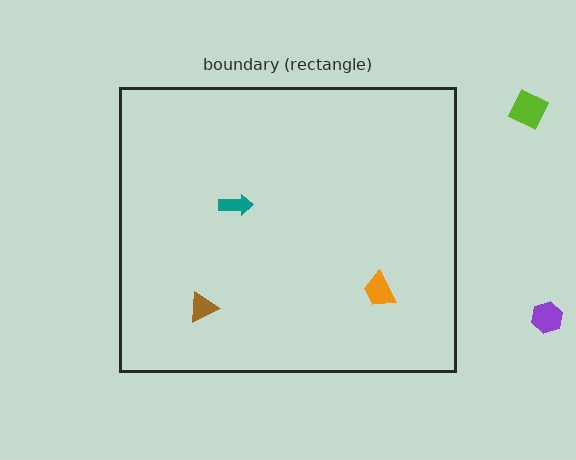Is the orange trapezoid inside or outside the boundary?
Inside.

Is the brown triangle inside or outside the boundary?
Inside.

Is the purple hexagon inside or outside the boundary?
Outside.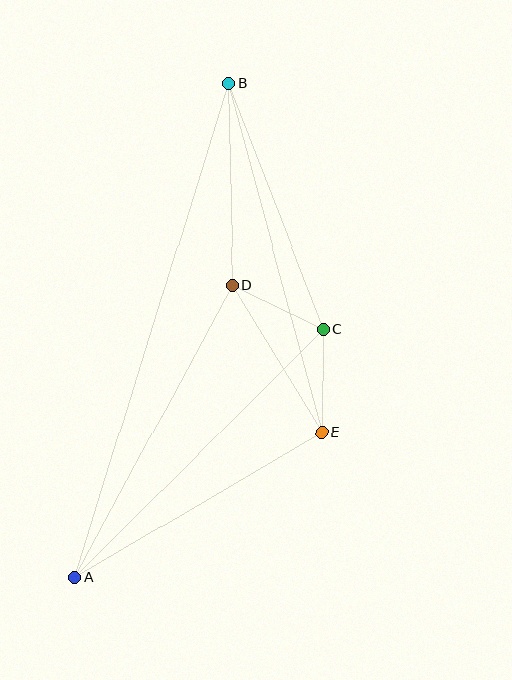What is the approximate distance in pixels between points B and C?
The distance between B and C is approximately 264 pixels.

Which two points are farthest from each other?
Points A and B are farthest from each other.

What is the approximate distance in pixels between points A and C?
The distance between A and C is approximately 351 pixels.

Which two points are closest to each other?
Points C and D are closest to each other.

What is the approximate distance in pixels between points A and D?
The distance between A and D is approximately 332 pixels.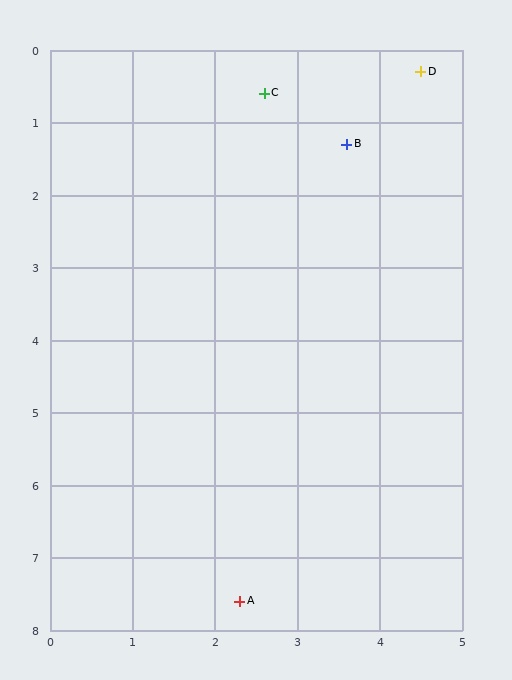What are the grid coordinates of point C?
Point C is at approximately (2.6, 0.6).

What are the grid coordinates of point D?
Point D is at approximately (4.5, 0.3).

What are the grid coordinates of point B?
Point B is at approximately (3.6, 1.3).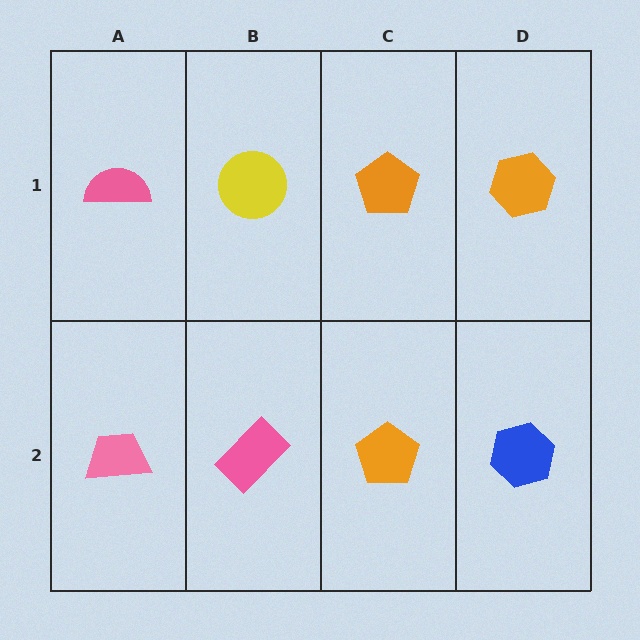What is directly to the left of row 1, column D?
An orange pentagon.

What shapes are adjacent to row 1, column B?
A pink rectangle (row 2, column B), a pink semicircle (row 1, column A), an orange pentagon (row 1, column C).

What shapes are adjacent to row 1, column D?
A blue hexagon (row 2, column D), an orange pentagon (row 1, column C).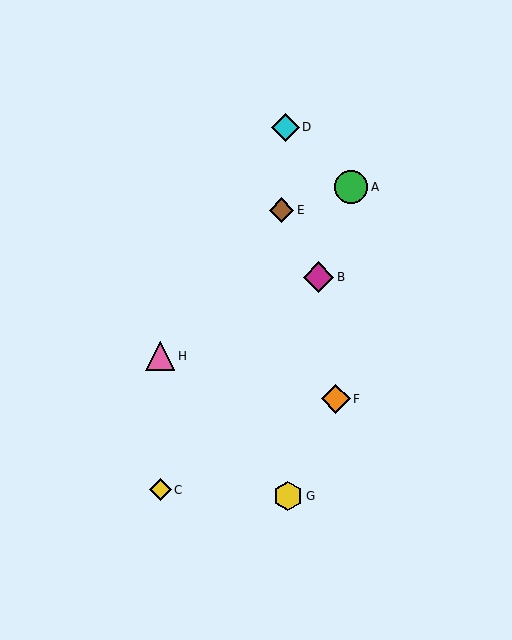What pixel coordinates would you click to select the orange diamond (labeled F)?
Click at (336, 399) to select the orange diamond F.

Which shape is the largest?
The green circle (labeled A) is the largest.